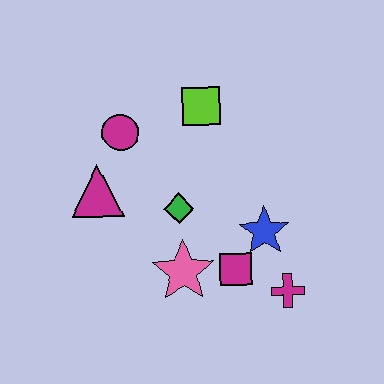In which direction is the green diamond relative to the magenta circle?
The green diamond is below the magenta circle.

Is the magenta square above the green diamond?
No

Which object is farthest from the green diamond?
The magenta cross is farthest from the green diamond.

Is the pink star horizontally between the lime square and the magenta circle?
Yes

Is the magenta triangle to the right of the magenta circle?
No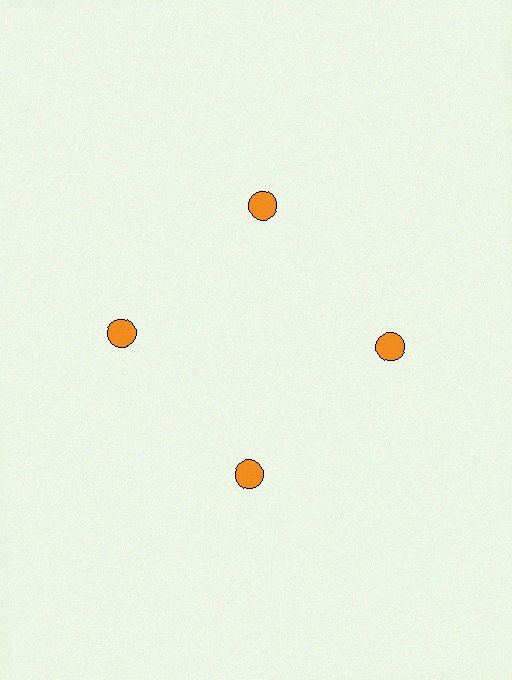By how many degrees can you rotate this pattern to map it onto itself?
The pattern maps onto itself every 90 degrees of rotation.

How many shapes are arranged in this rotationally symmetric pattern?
There are 4 shapes, arranged in 4 groups of 1.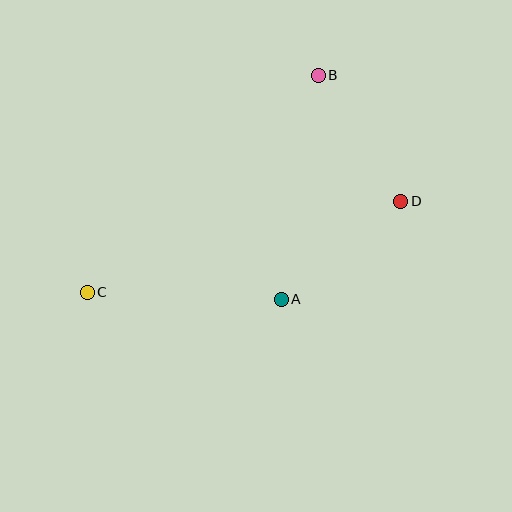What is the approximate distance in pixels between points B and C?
The distance between B and C is approximately 317 pixels.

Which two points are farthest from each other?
Points C and D are farthest from each other.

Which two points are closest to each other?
Points B and D are closest to each other.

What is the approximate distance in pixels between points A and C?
The distance between A and C is approximately 194 pixels.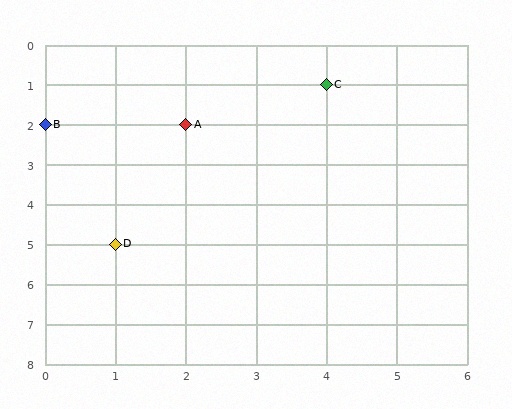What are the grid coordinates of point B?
Point B is at grid coordinates (0, 2).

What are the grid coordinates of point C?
Point C is at grid coordinates (4, 1).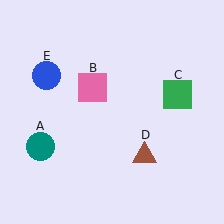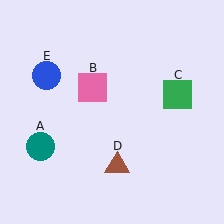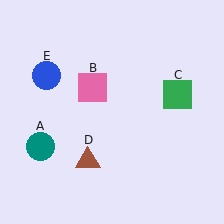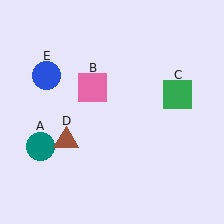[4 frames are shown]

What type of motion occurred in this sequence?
The brown triangle (object D) rotated clockwise around the center of the scene.